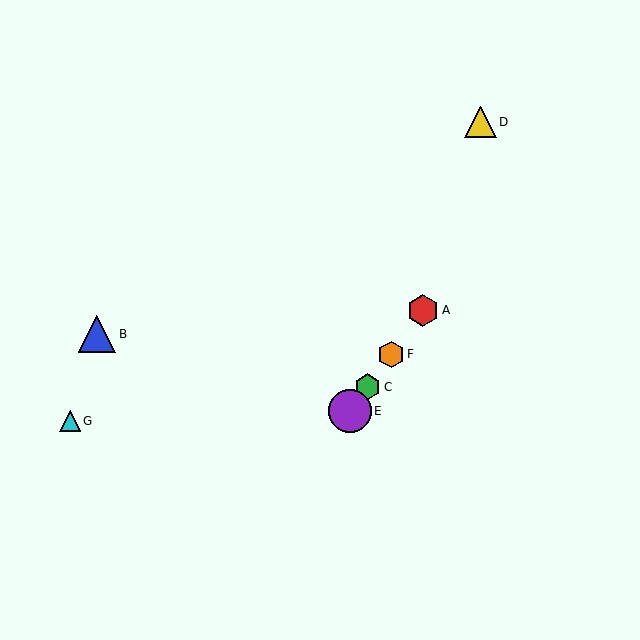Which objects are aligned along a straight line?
Objects A, C, E, F are aligned along a straight line.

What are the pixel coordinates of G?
Object G is at (70, 421).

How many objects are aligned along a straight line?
4 objects (A, C, E, F) are aligned along a straight line.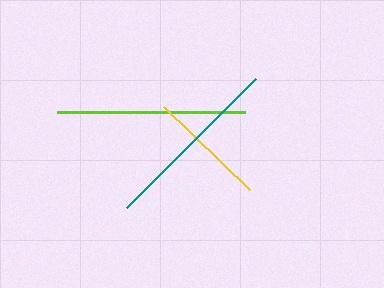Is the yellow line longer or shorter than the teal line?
The teal line is longer than the yellow line.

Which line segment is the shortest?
The yellow line is the shortest at approximately 120 pixels.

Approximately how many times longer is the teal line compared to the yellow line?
The teal line is approximately 1.5 times the length of the yellow line.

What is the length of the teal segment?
The teal segment is approximately 182 pixels long.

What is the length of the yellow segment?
The yellow segment is approximately 120 pixels long.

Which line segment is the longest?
The lime line is the longest at approximately 188 pixels.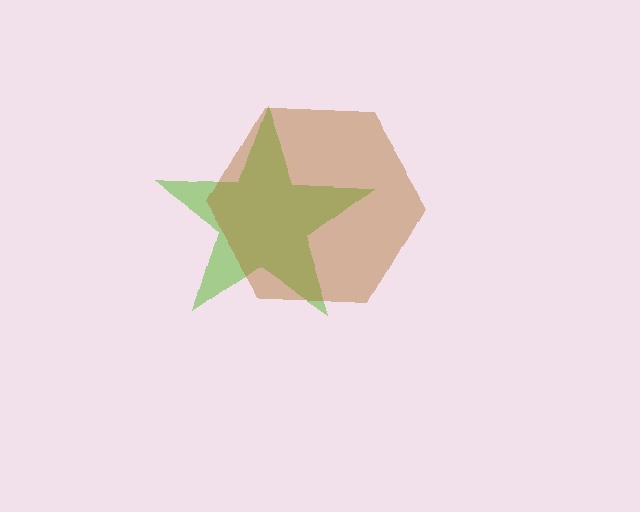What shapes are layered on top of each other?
The layered shapes are: a lime star, a brown hexagon.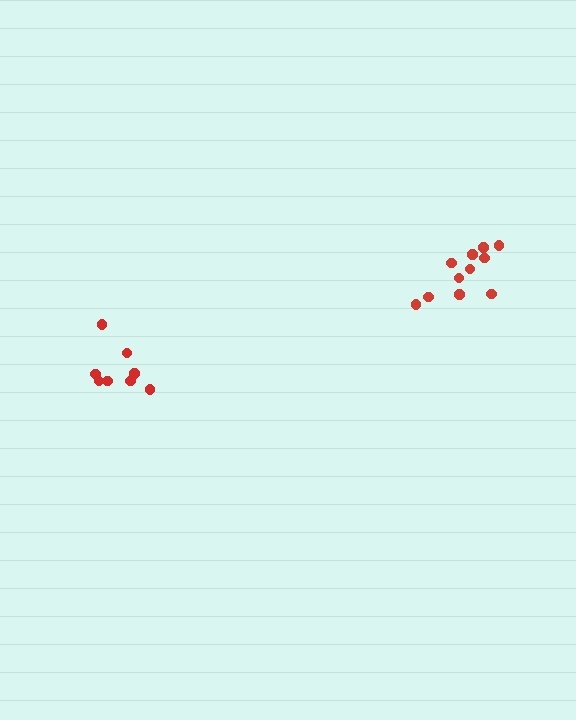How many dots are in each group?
Group 1: 8 dots, Group 2: 11 dots (19 total).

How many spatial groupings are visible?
There are 2 spatial groupings.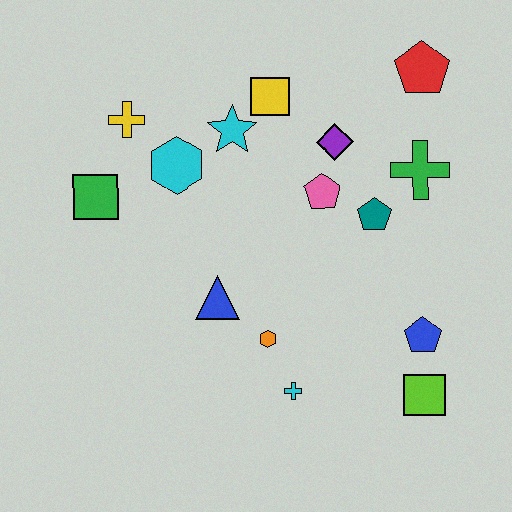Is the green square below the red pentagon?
Yes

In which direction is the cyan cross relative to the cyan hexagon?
The cyan cross is below the cyan hexagon.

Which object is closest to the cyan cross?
The orange hexagon is closest to the cyan cross.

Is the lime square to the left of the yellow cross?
No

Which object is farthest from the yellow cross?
The lime square is farthest from the yellow cross.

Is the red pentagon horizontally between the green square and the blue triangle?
No